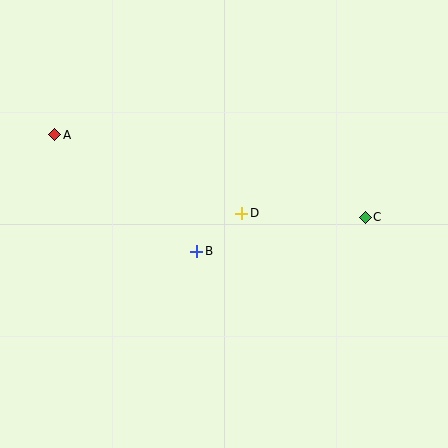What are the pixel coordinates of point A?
Point A is at (55, 135).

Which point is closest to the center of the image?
Point D at (242, 213) is closest to the center.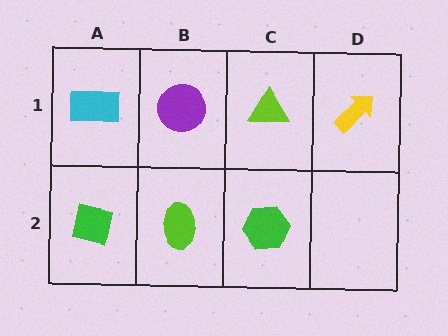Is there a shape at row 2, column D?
No, that cell is empty.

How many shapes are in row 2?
3 shapes.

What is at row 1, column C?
A lime triangle.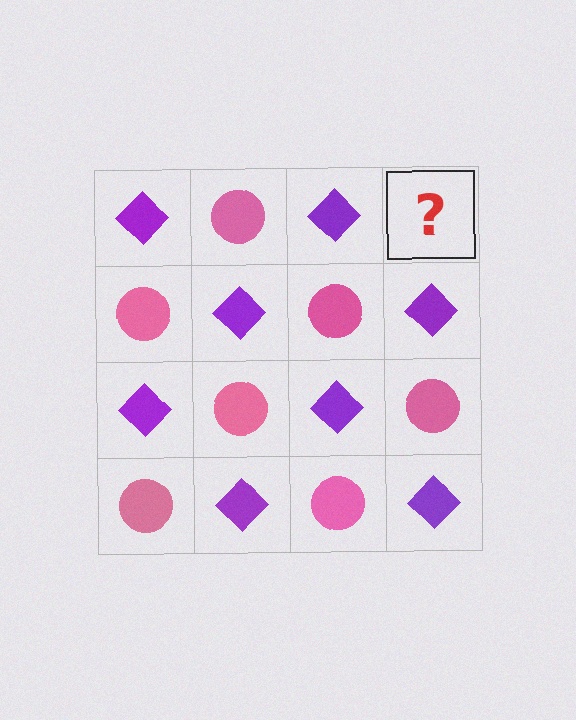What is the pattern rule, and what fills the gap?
The rule is that it alternates purple diamond and pink circle in a checkerboard pattern. The gap should be filled with a pink circle.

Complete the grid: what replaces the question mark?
The question mark should be replaced with a pink circle.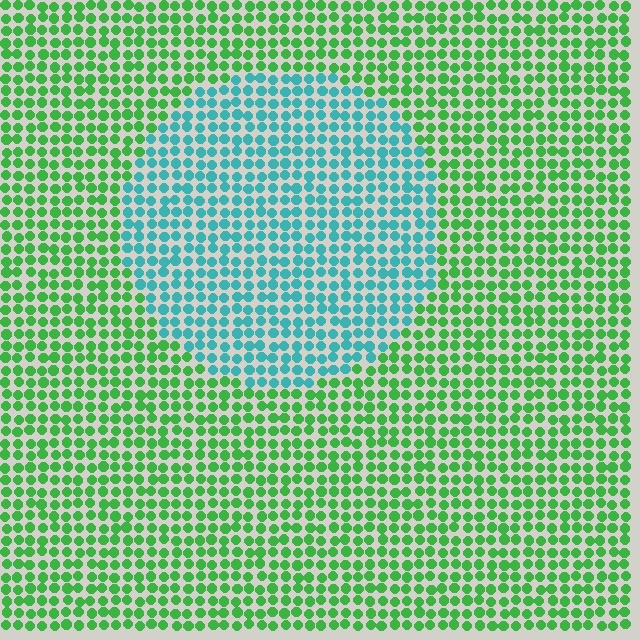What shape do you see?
I see a circle.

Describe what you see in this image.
The image is filled with small green elements in a uniform arrangement. A circle-shaped region is visible where the elements are tinted to a slightly different hue, forming a subtle color boundary.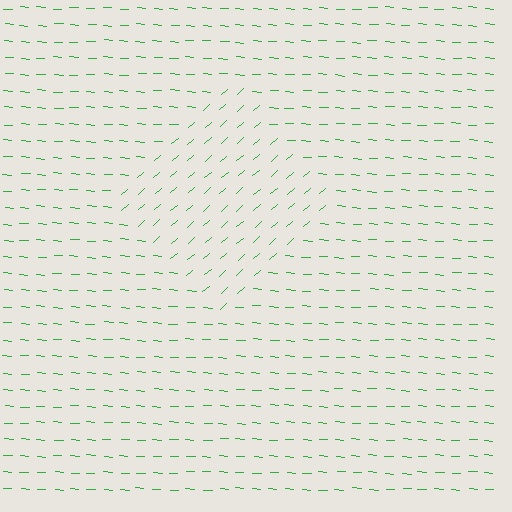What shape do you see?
I see a diamond.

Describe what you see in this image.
The image is filled with small green line segments. A diamond region in the image has lines oriented differently from the surrounding lines, creating a visible texture boundary.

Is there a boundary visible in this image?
Yes, there is a texture boundary formed by a change in line orientation.